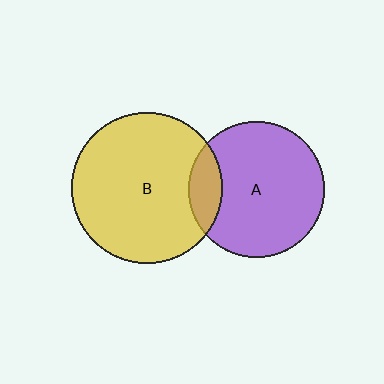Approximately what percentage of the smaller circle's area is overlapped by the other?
Approximately 15%.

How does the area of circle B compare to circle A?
Approximately 1.2 times.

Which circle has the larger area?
Circle B (yellow).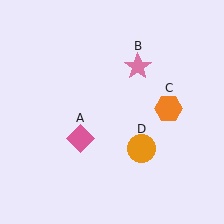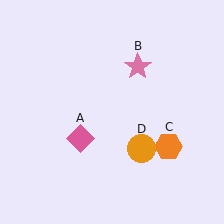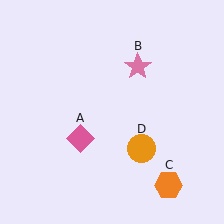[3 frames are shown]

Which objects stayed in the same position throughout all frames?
Pink diamond (object A) and pink star (object B) and orange circle (object D) remained stationary.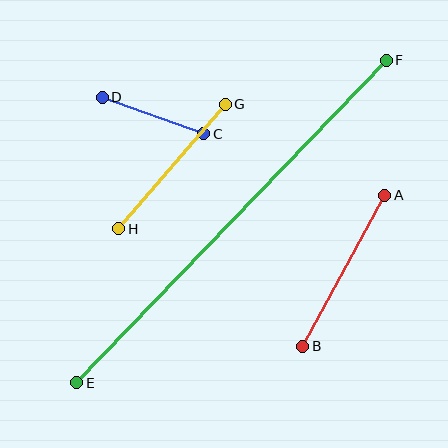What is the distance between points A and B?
The distance is approximately 172 pixels.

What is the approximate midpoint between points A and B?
The midpoint is at approximately (344, 271) pixels.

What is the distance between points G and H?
The distance is approximately 164 pixels.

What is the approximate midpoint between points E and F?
The midpoint is at approximately (231, 222) pixels.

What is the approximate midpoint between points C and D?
The midpoint is at approximately (153, 115) pixels.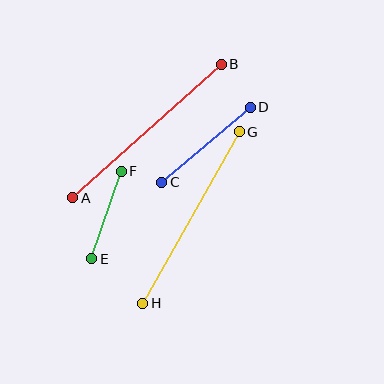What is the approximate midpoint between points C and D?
The midpoint is at approximately (206, 145) pixels.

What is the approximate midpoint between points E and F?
The midpoint is at approximately (107, 215) pixels.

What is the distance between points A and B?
The distance is approximately 200 pixels.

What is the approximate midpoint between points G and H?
The midpoint is at approximately (191, 217) pixels.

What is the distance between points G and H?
The distance is approximately 197 pixels.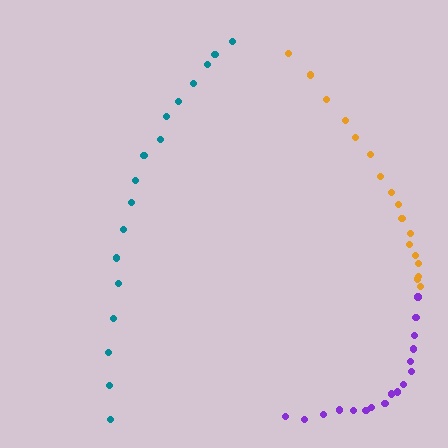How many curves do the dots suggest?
There are 3 distinct paths.